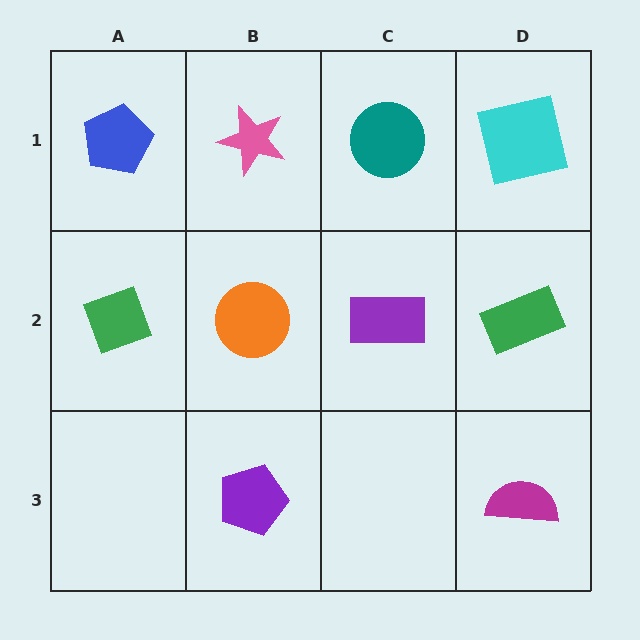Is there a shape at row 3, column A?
No, that cell is empty.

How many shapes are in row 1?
4 shapes.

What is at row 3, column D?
A magenta semicircle.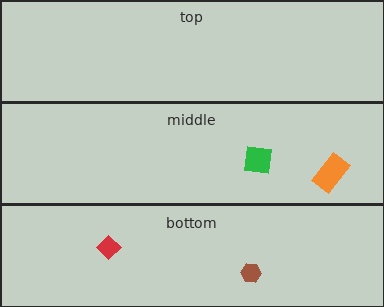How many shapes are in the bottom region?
2.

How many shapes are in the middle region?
2.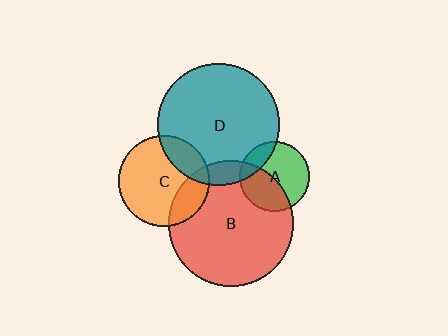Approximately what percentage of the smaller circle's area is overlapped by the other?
Approximately 20%.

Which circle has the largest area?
Circle B (red).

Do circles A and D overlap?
Yes.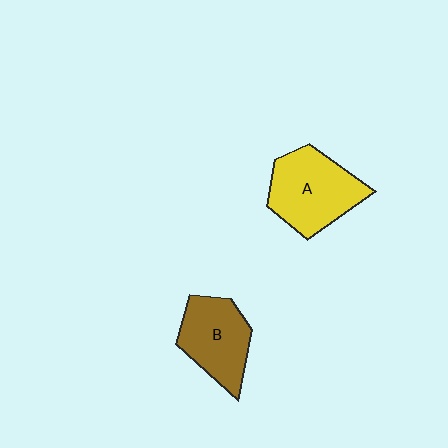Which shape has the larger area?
Shape A (yellow).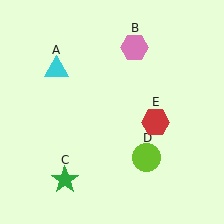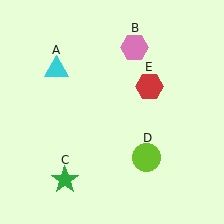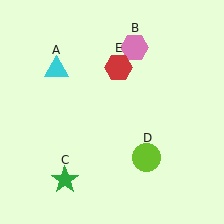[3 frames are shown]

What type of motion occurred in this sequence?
The red hexagon (object E) rotated counterclockwise around the center of the scene.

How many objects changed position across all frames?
1 object changed position: red hexagon (object E).